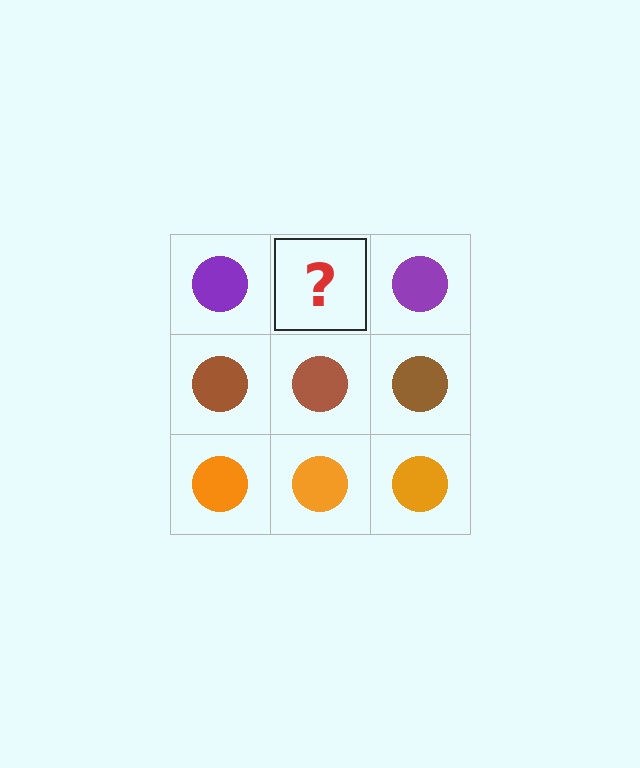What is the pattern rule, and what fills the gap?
The rule is that each row has a consistent color. The gap should be filled with a purple circle.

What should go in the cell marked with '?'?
The missing cell should contain a purple circle.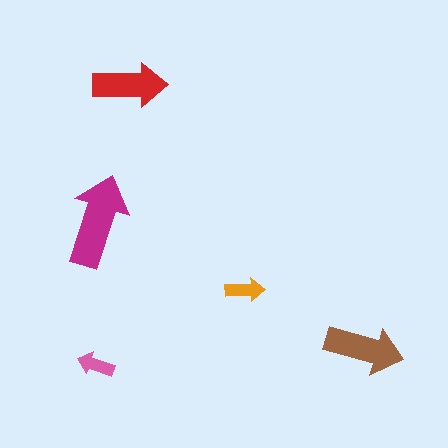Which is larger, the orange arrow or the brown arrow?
The brown one.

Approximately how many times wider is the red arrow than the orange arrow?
About 2 times wider.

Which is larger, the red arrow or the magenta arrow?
The magenta one.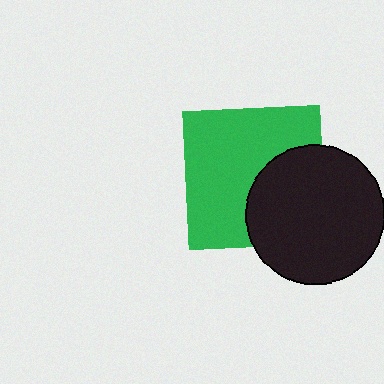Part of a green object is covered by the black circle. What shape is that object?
It is a square.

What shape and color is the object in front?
The object in front is a black circle.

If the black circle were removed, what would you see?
You would see the complete green square.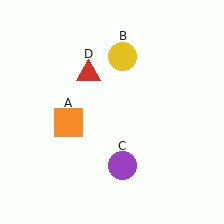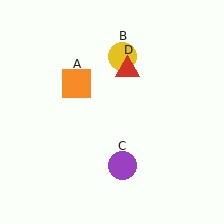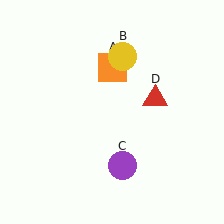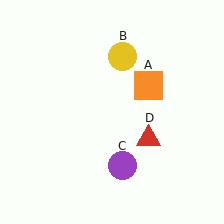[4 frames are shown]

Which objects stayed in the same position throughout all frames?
Yellow circle (object B) and purple circle (object C) remained stationary.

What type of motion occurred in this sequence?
The orange square (object A), red triangle (object D) rotated clockwise around the center of the scene.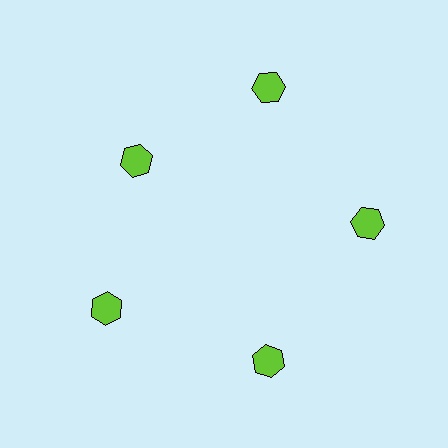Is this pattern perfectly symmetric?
No. The 5 lime hexagons are arranged in a ring, but one element near the 10 o'clock position is pulled inward toward the center, breaking the 5-fold rotational symmetry.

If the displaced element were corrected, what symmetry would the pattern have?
It would have 5-fold rotational symmetry — the pattern would map onto itself every 72 degrees.